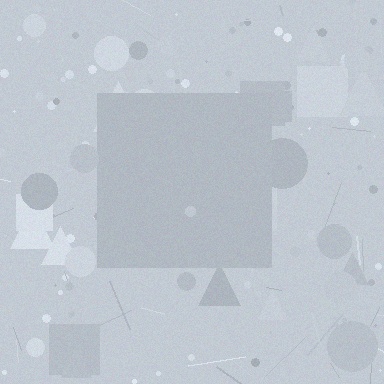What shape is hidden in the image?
A square is hidden in the image.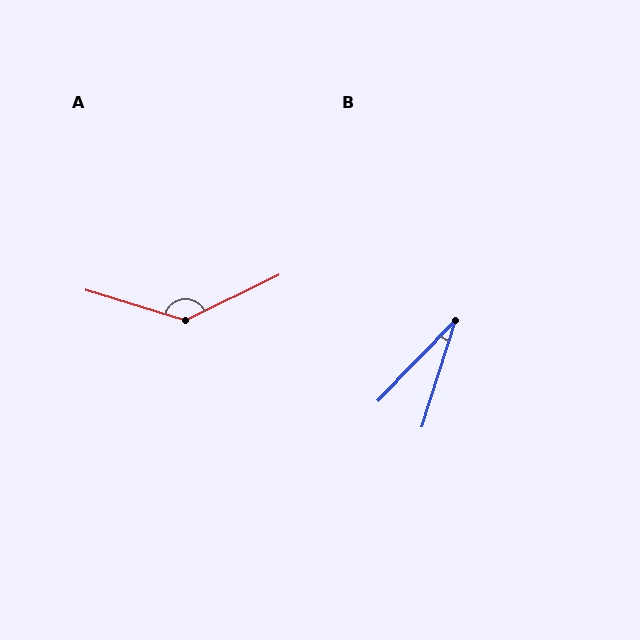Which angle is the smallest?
B, at approximately 27 degrees.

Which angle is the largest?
A, at approximately 137 degrees.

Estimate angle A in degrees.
Approximately 137 degrees.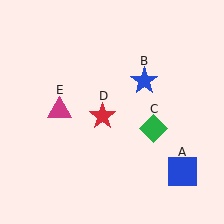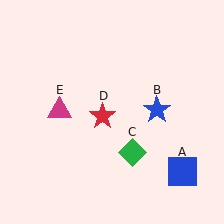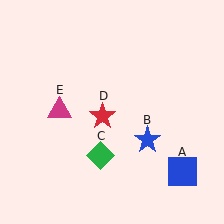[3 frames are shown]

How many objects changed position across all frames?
2 objects changed position: blue star (object B), green diamond (object C).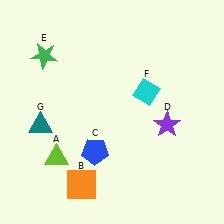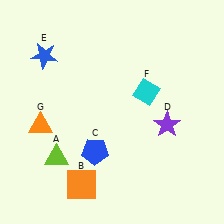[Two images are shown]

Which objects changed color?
E changed from green to blue. G changed from teal to orange.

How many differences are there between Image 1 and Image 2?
There are 2 differences between the two images.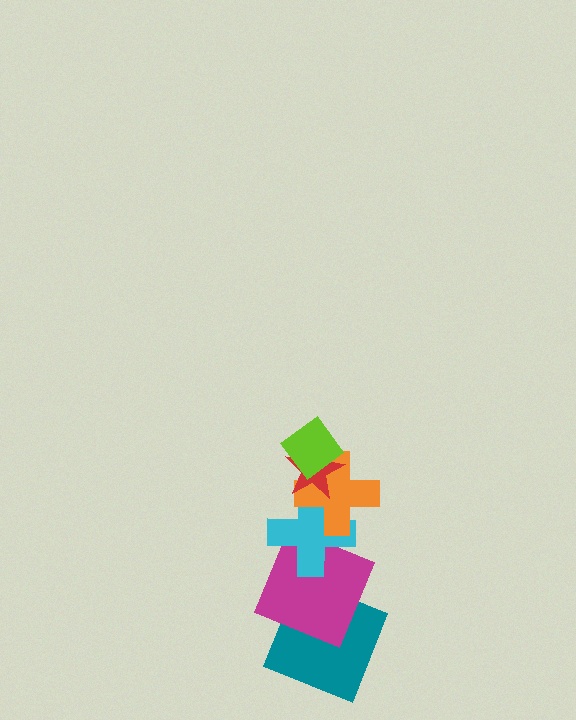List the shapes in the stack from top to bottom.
From top to bottom: the lime diamond, the red star, the orange cross, the cyan cross, the magenta square, the teal square.